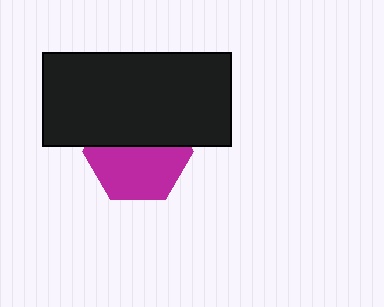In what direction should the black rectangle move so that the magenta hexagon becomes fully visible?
The black rectangle should move up. That is the shortest direction to clear the overlap and leave the magenta hexagon fully visible.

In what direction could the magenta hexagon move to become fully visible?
The magenta hexagon could move down. That would shift it out from behind the black rectangle entirely.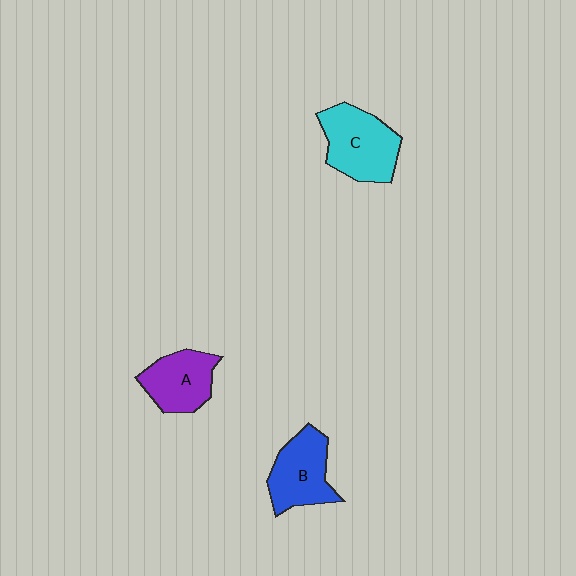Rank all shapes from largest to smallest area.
From largest to smallest: C (cyan), B (blue), A (purple).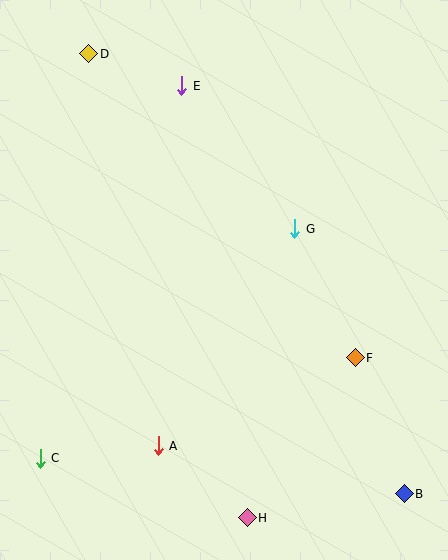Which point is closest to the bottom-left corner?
Point C is closest to the bottom-left corner.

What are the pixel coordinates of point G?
Point G is at (294, 229).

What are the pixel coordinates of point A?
Point A is at (158, 446).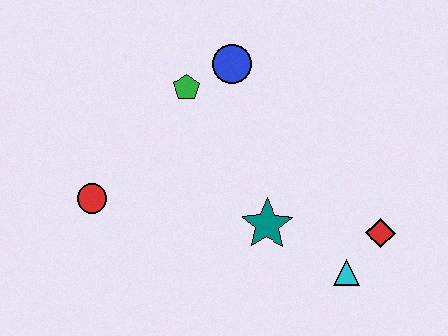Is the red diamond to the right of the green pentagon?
Yes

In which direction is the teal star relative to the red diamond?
The teal star is to the left of the red diamond.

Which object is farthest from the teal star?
The red circle is farthest from the teal star.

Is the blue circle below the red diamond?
No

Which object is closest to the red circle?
The green pentagon is closest to the red circle.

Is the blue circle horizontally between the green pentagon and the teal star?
Yes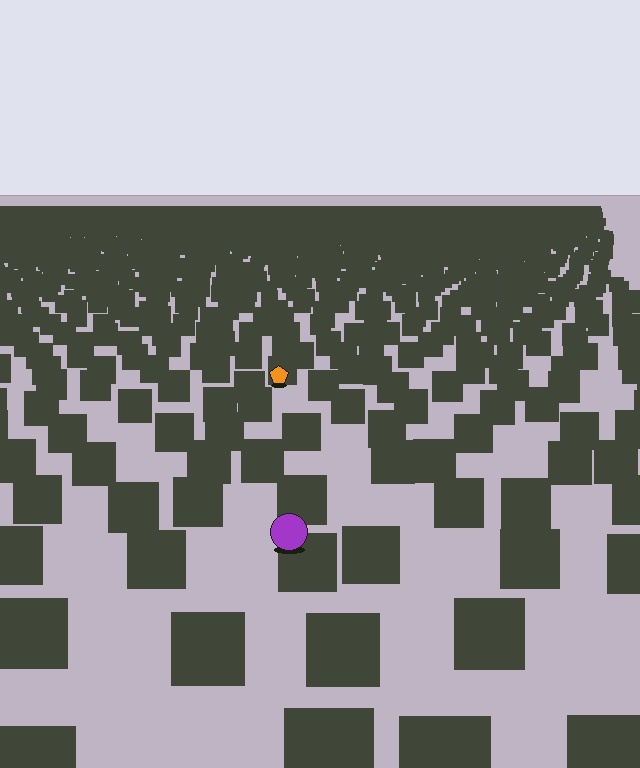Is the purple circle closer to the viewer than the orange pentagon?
Yes. The purple circle is closer — you can tell from the texture gradient: the ground texture is coarser near it.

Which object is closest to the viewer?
The purple circle is closest. The texture marks near it are larger and more spread out.